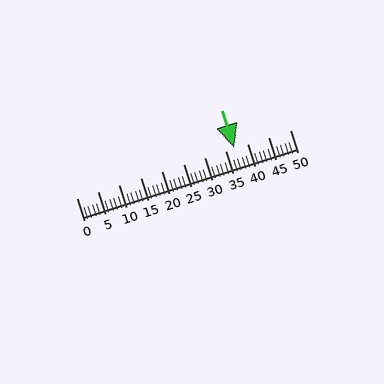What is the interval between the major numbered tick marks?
The major tick marks are spaced 5 units apart.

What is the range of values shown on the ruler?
The ruler shows values from 0 to 50.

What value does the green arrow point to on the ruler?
The green arrow points to approximately 37.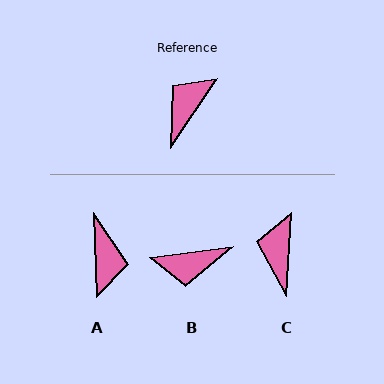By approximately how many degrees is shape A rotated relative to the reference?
Approximately 144 degrees clockwise.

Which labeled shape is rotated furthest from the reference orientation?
A, about 144 degrees away.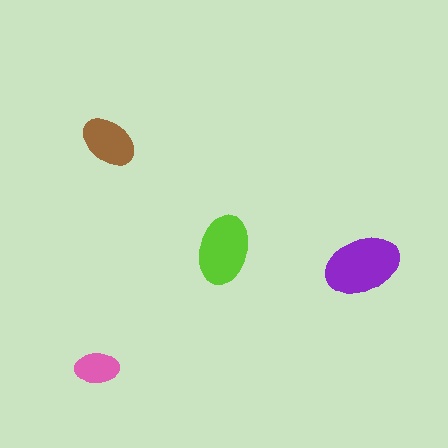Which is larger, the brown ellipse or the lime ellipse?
The lime one.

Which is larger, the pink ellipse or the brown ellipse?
The brown one.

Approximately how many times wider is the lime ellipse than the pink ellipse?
About 1.5 times wider.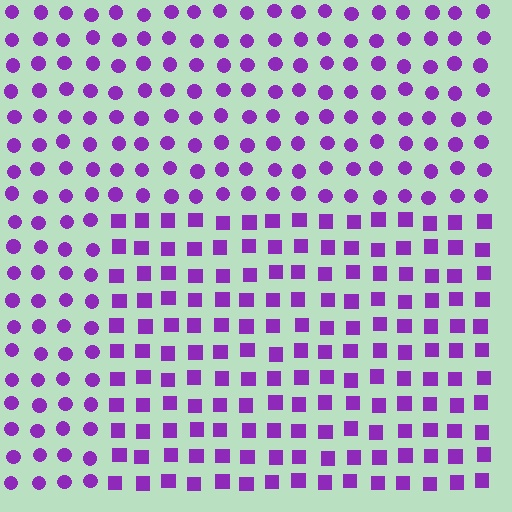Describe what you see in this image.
The image is filled with small purple elements arranged in a uniform grid. A rectangle-shaped region contains squares, while the surrounding area contains circles. The boundary is defined purely by the change in element shape.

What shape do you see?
I see a rectangle.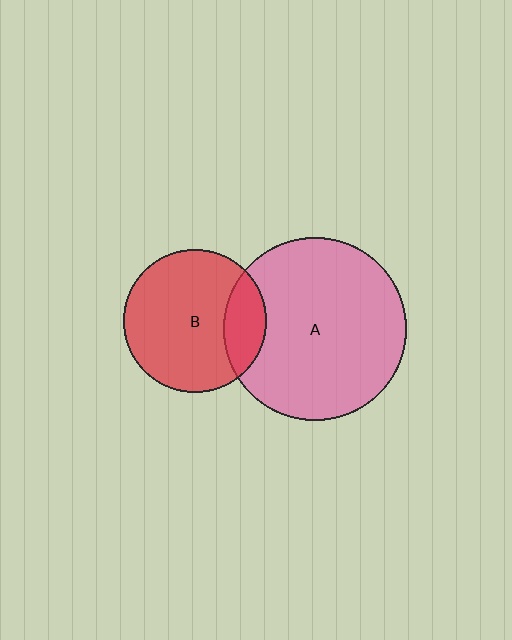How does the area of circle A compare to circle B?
Approximately 1.6 times.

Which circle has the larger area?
Circle A (pink).